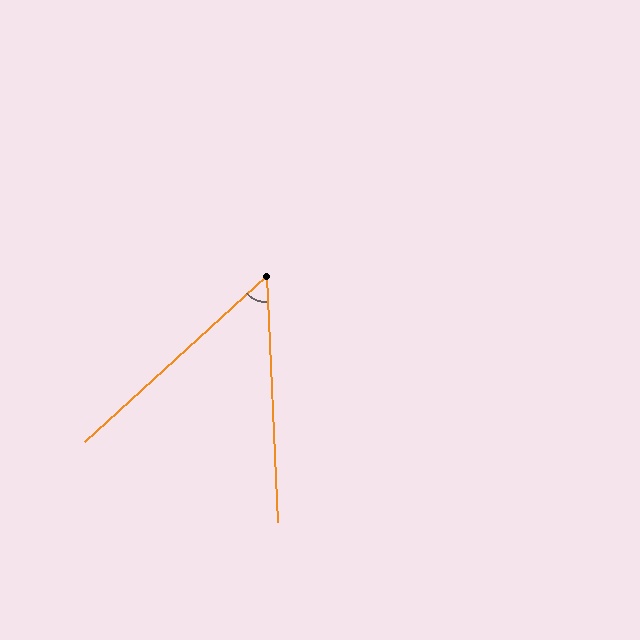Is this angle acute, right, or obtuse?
It is acute.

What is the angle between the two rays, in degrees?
Approximately 50 degrees.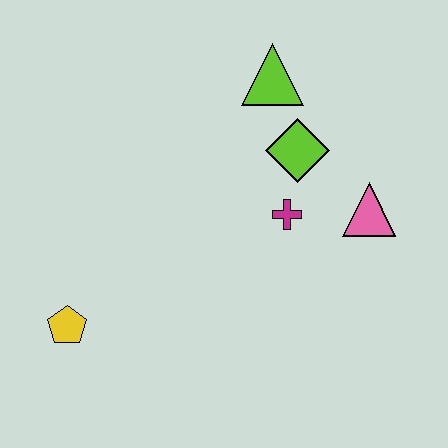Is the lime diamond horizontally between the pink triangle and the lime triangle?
Yes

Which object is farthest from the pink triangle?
The yellow pentagon is farthest from the pink triangle.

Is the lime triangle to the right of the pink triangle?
No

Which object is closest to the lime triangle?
The lime diamond is closest to the lime triangle.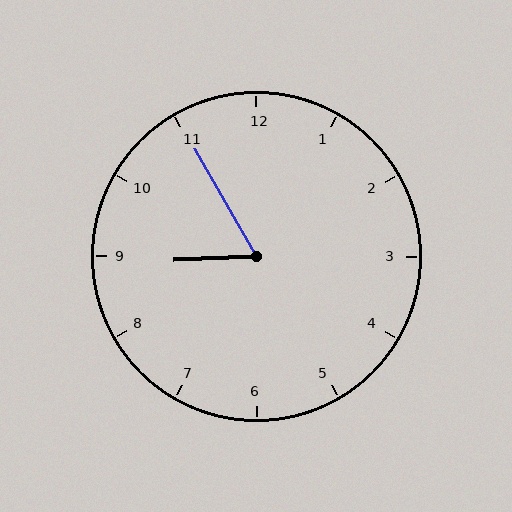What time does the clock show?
8:55.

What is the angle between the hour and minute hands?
Approximately 62 degrees.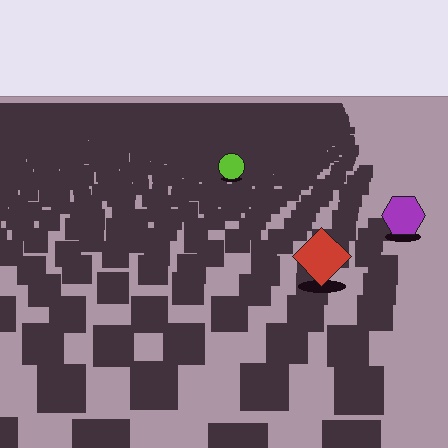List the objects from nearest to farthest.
From nearest to farthest: the red diamond, the purple hexagon, the lime circle.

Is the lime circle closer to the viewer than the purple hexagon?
No. The purple hexagon is closer — you can tell from the texture gradient: the ground texture is coarser near it.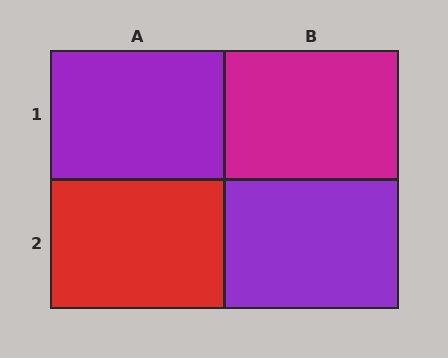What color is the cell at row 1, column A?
Purple.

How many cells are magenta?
1 cell is magenta.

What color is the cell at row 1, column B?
Magenta.